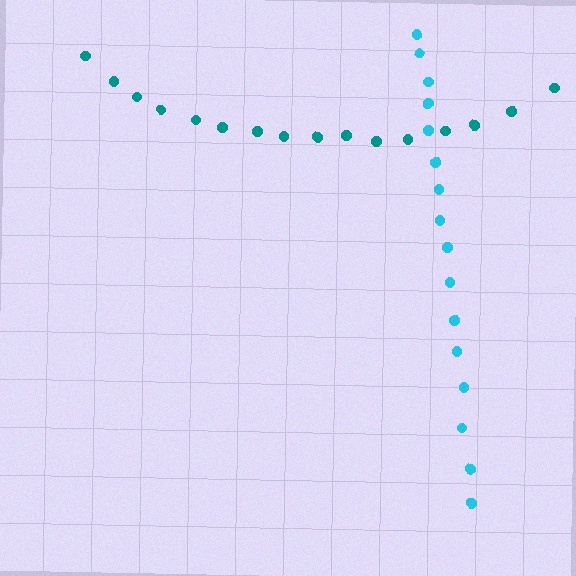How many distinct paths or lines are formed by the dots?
There are 2 distinct paths.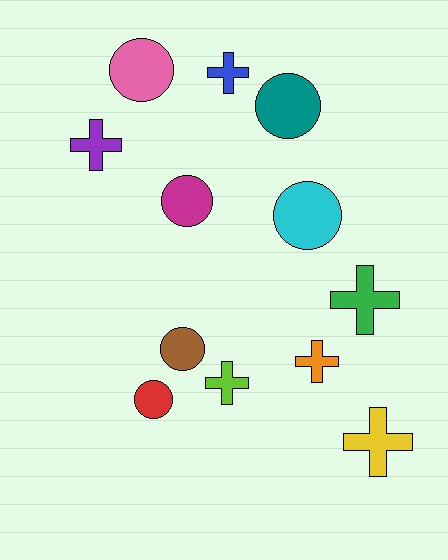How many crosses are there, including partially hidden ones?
There are 6 crosses.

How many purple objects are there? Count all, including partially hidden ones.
There is 1 purple object.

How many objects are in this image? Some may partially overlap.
There are 12 objects.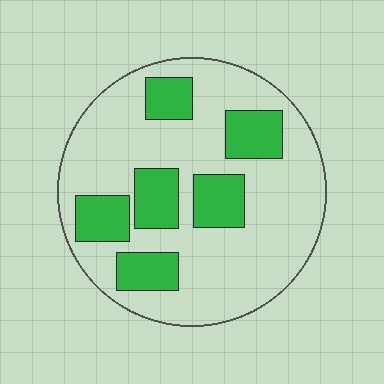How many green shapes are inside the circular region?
6.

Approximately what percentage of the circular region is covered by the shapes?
Approximately 25%.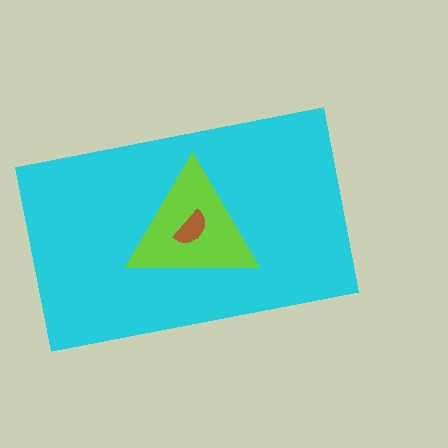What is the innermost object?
The brown semicircle.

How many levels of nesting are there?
3.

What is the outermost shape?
The cyan rectangle.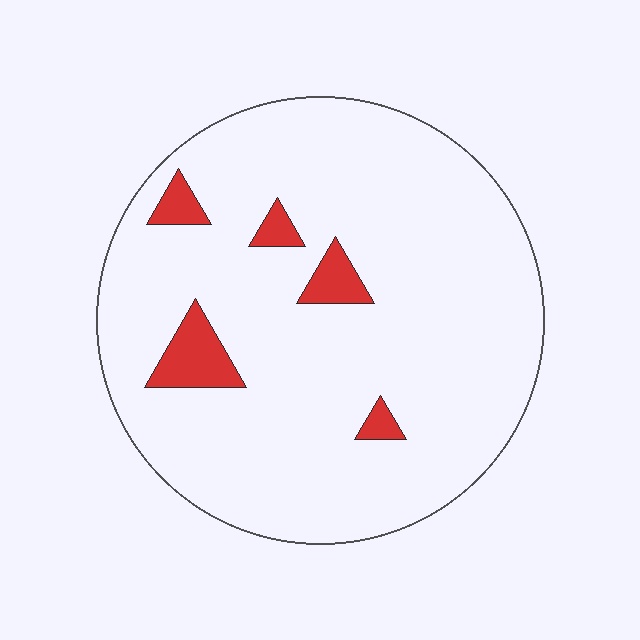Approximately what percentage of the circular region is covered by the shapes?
Approximately 10%.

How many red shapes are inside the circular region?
5.